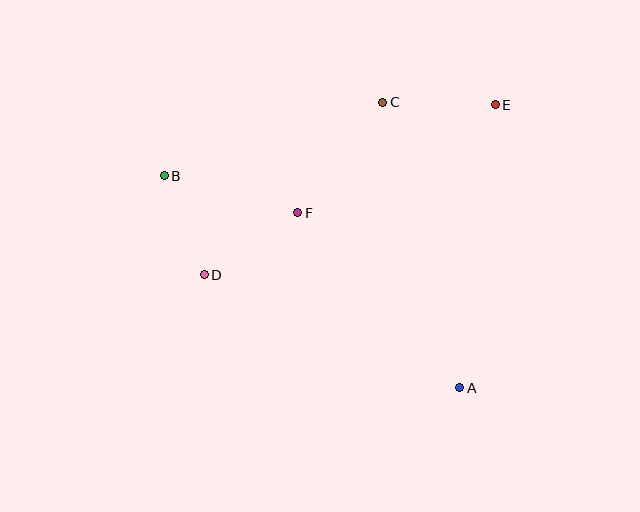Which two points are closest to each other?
Points B and D are closest to each other.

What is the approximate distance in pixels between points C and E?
The distance between C and E is approximately 112 pixels.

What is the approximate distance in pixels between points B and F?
The distance between B and F is approximately 138 pixels.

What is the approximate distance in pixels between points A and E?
The distance between A and E is approximately 285 pixels.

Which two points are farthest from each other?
Points A and B are farthest from each other.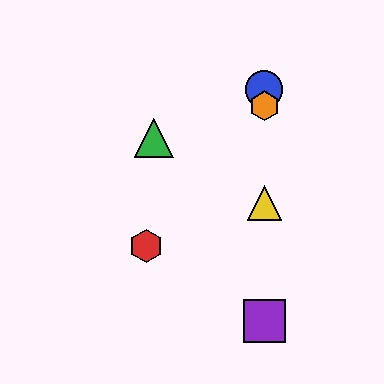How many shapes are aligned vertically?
4 shapes (the blue circle, the yellow triangle, the purple square, the orange hexagon) are aligned vertically.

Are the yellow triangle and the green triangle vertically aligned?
No, the yellow triangle is at x≈264 and the green triangle is at x≈154.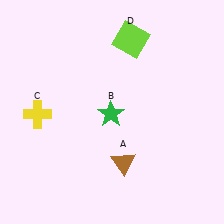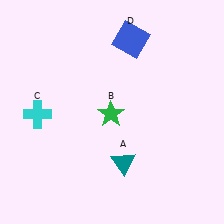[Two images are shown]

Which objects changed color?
A changed from brown to teal. C changed from yellow to cyan. D changed from lime to blue.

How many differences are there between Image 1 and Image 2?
There are 3 differences between the two images.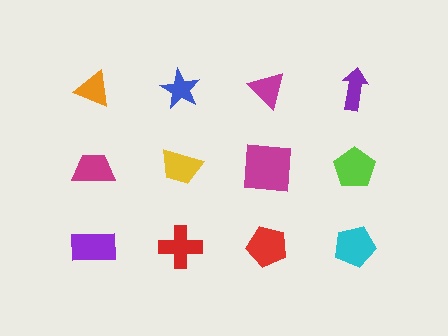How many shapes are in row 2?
4 shapes.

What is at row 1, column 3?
A magenta triangle.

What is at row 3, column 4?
A cyan pentagon.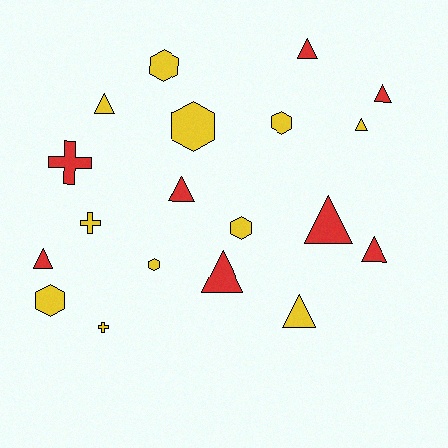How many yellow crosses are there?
There are 2 yellow crosses.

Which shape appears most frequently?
Triangle, with 10 objects.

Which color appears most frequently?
Yellow, with 11 objects.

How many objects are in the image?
There are 19 objects.